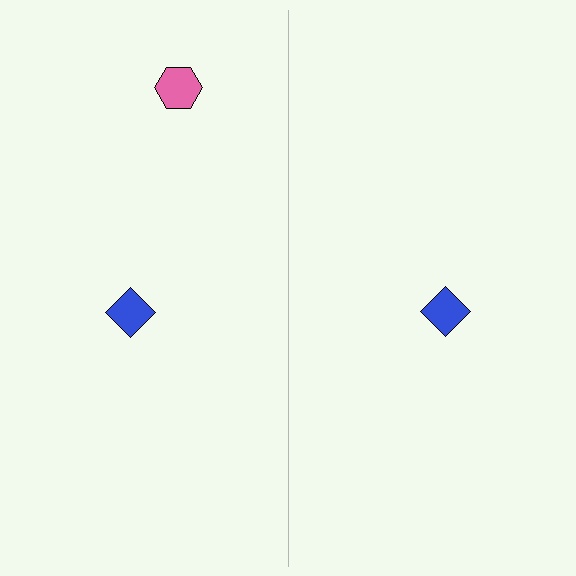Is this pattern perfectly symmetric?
No, the pattern is not perfectly symmetric. A pink hexagon is missing from the right side.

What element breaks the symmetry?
A pink hexagon is missing from the right side.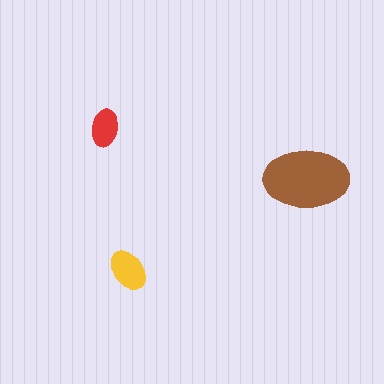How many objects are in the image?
There are 3 objects in the image.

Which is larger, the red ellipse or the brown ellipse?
The brown one.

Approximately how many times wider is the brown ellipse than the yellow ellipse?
About 2 times wider.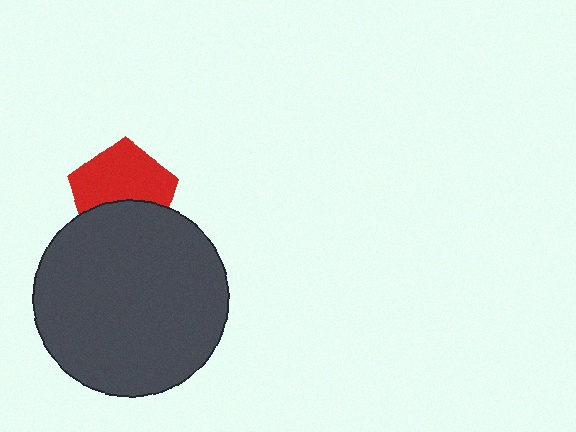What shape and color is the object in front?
The object in front is a dark gray circle.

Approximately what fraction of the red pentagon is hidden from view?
Roughly 39% of the red pentagon is hidden behind the dark gray circle.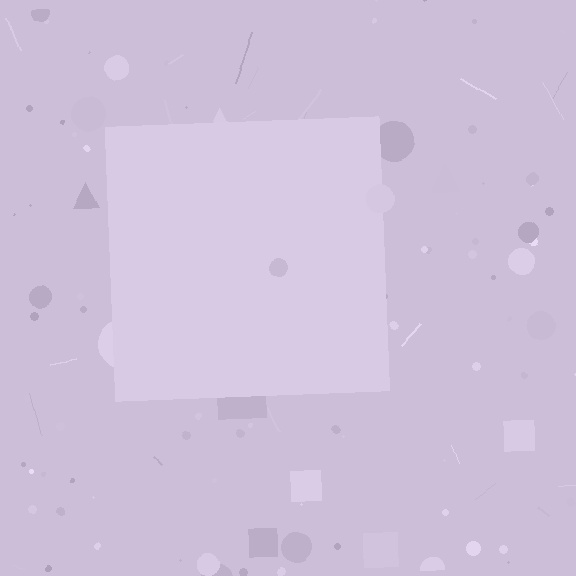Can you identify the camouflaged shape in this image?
The camouflaged shape is a square.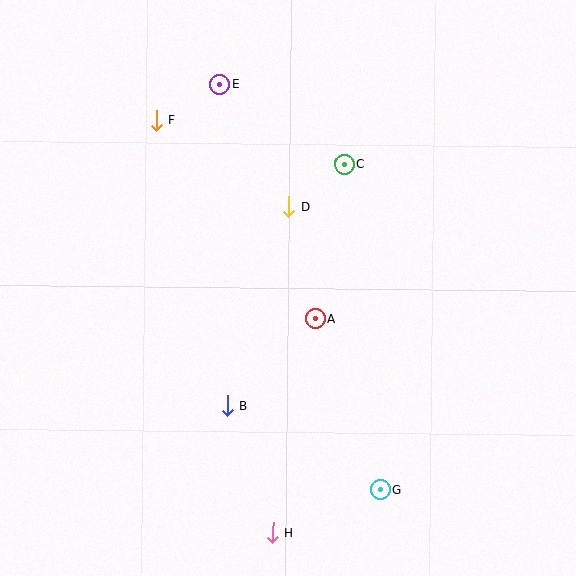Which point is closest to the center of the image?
Point A at (315, 319) is closest to the center.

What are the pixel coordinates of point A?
Point A is at (315, 319).